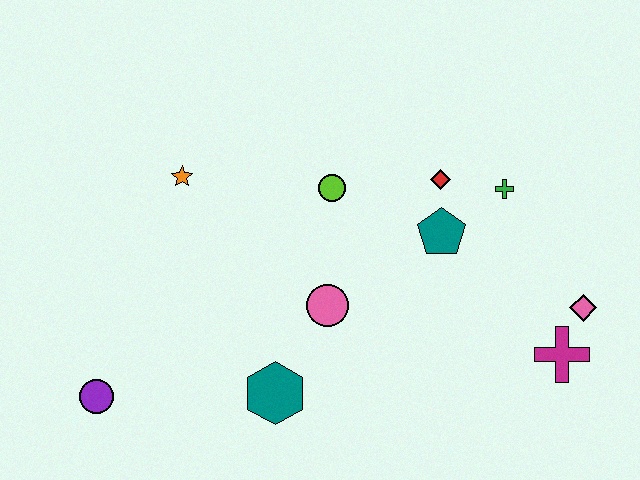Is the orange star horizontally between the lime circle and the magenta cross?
No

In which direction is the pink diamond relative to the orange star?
The pink diamond is to the right of the orange star.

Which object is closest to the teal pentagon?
The red diamond is closest to the teal pentagon.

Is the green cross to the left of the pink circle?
No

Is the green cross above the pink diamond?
Yes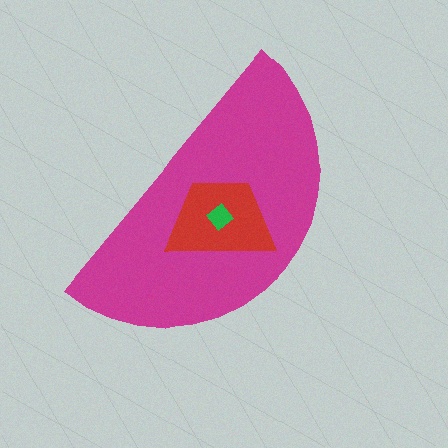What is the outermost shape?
The magenta semicircle.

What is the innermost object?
The green diamond.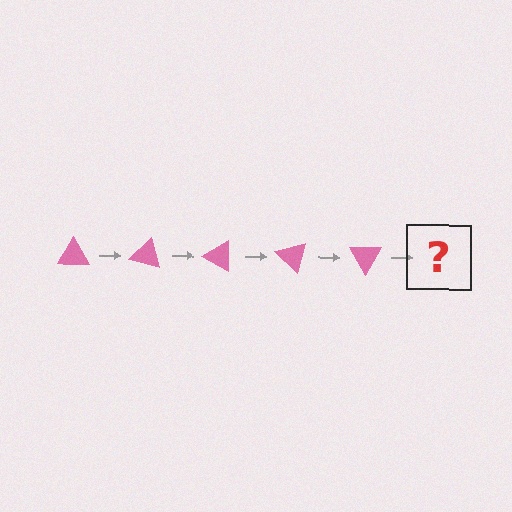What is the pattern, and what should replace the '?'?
The pattern is that the triangle rotates 15 degrees each step. The '?' should be a pink triangle rotated 75 degrees.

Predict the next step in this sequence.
The next step is a pink triangle rotated 75 degrees.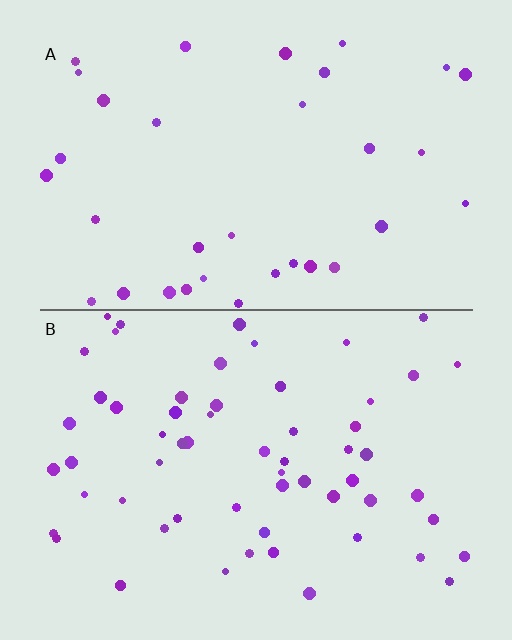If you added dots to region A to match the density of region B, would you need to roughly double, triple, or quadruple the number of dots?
Approximately double.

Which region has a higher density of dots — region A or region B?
B (the bottom).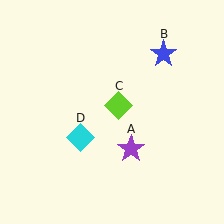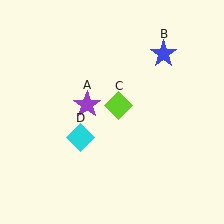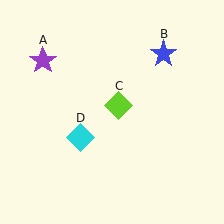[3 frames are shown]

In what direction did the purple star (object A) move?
The purple star (object A) moved up and to the left.